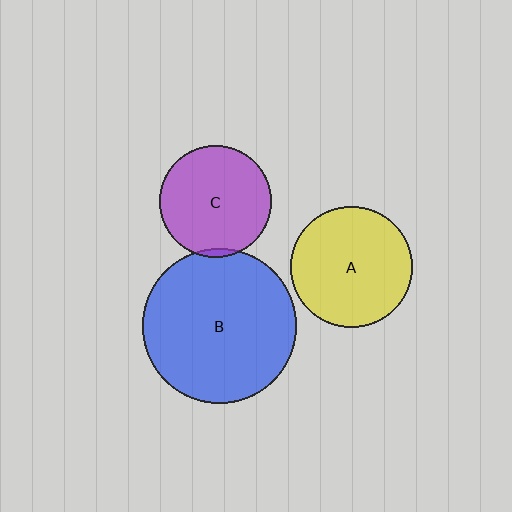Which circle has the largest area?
Circle B (blue).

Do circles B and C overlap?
Yes.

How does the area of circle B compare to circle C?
Approximately 1.9 times.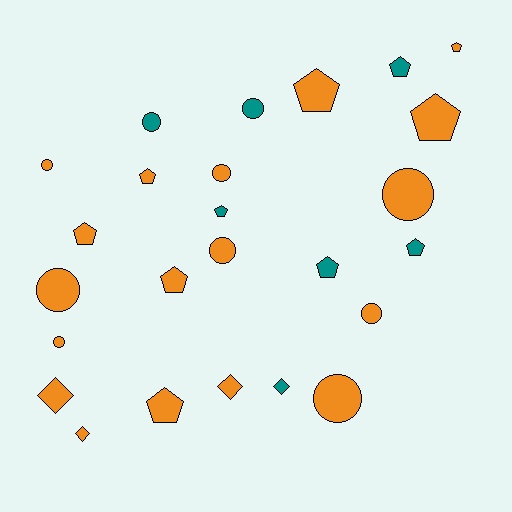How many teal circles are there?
There are 2 teal circles.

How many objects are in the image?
There are 25 objects.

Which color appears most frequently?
Orange, with 18 objects.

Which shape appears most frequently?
Pentagon, with 11 objects.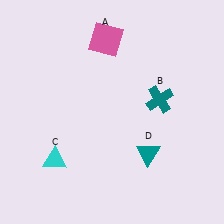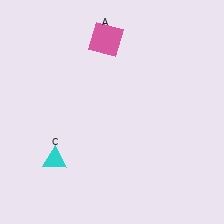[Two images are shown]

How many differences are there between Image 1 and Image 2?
There are 2 differences between the two images.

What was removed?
The teal triangle (D), the teal cross (B) were removed in Image 2.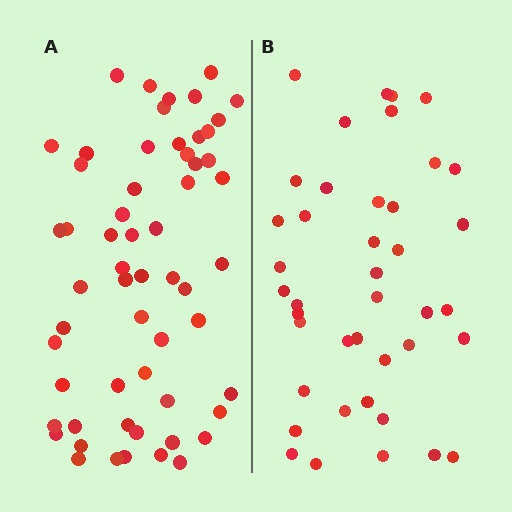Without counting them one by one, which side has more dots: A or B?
Region A (the left region) has more dots.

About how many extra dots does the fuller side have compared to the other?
Region A has approximately 15 more dots than region B.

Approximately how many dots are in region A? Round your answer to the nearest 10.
About 60 dots. (The exact count is 58, which rounds to 60.)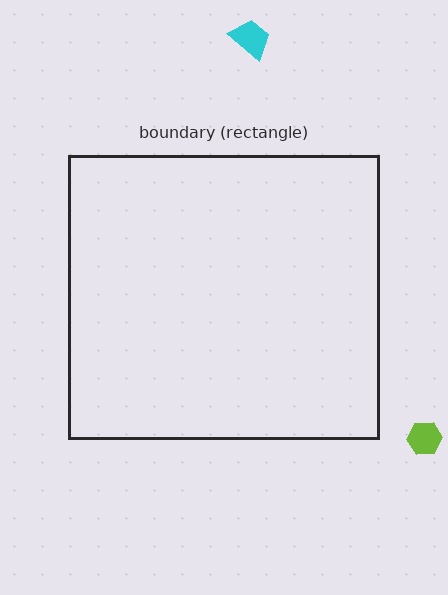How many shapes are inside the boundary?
0 inside, 2 outside.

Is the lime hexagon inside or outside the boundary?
Outside.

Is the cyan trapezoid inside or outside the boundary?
Outside.